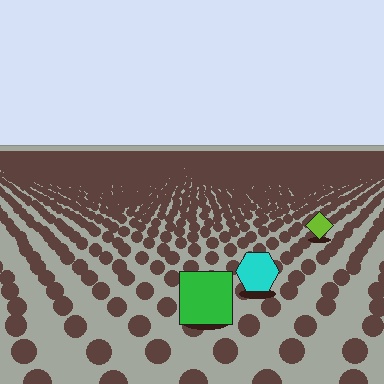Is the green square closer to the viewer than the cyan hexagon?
Yes. The green square is closer — you can tell from the texture gradient: the ground texture is coarser near it.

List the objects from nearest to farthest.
From nearest to farthest: the green square, the cyan hexagon, the lime diamond.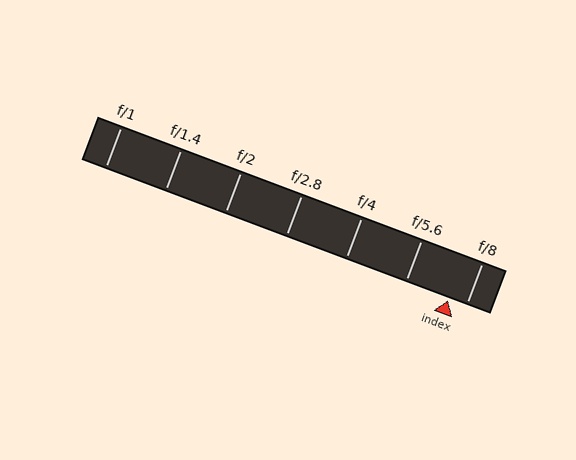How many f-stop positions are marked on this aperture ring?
There are 7 f-stop positions marked.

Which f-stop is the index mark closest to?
The index mark is closest to f/8.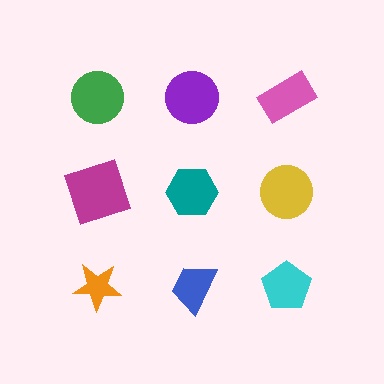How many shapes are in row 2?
3 shapes.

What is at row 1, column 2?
A purple circle.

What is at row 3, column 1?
An orange star.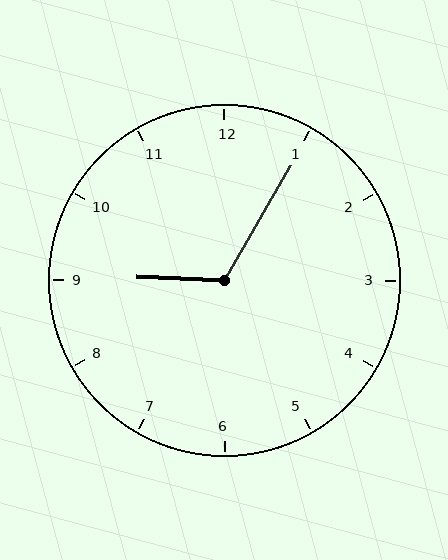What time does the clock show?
9:05.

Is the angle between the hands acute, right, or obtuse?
It is obtuse.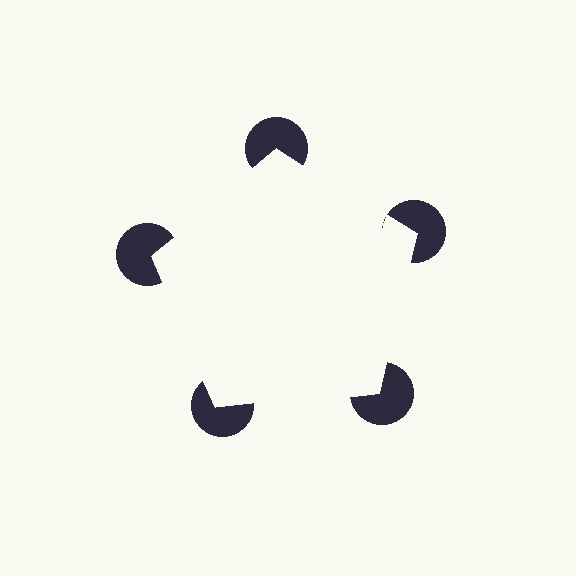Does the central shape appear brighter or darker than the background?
It typically appears slightly brighter than the background, even though no actual brightness change is drawn.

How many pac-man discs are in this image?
There are 5 — one at each vertex of the illusory pentagon.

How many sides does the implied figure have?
5 sides.